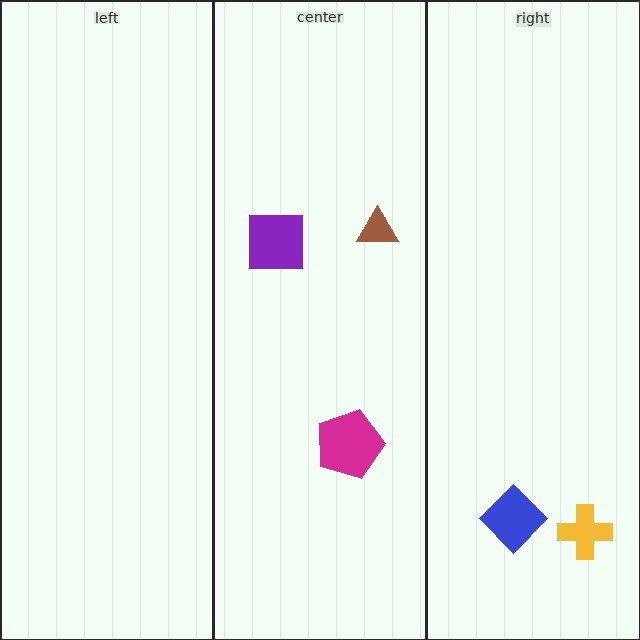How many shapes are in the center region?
3.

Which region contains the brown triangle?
The center region.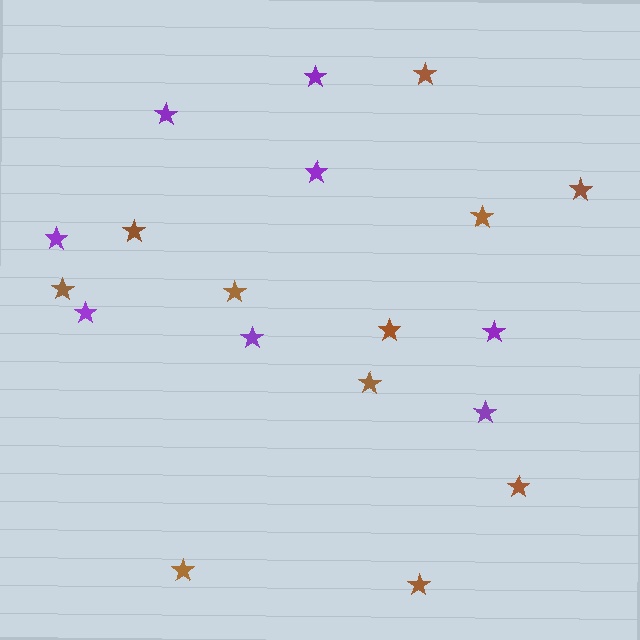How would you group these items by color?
There are 2 groups: one group of brown stars (11) and one group of purple stars (8).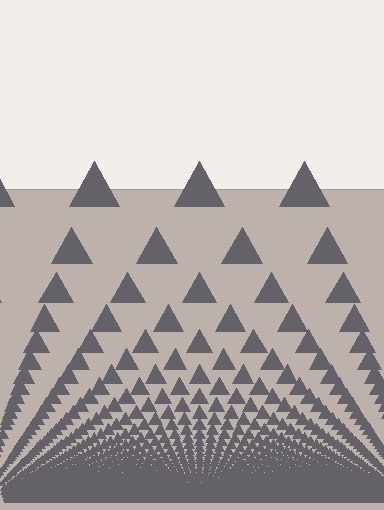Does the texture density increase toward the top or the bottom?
Density increases toward the bottom.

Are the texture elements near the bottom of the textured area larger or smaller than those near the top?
Smaller. The gradient is inverted — elements near the bottom are smaller and denser.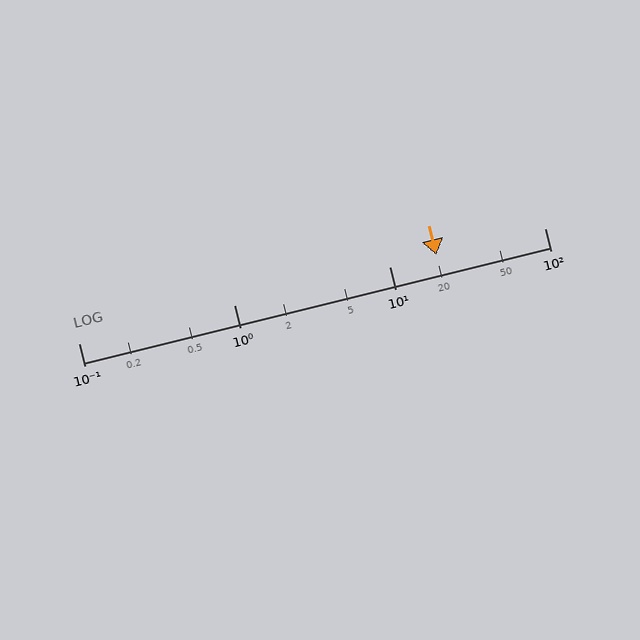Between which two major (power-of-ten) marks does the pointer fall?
The pointer is between 10 and 100.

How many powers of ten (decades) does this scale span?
The scale spans 3 decades, from 0.1 to 100.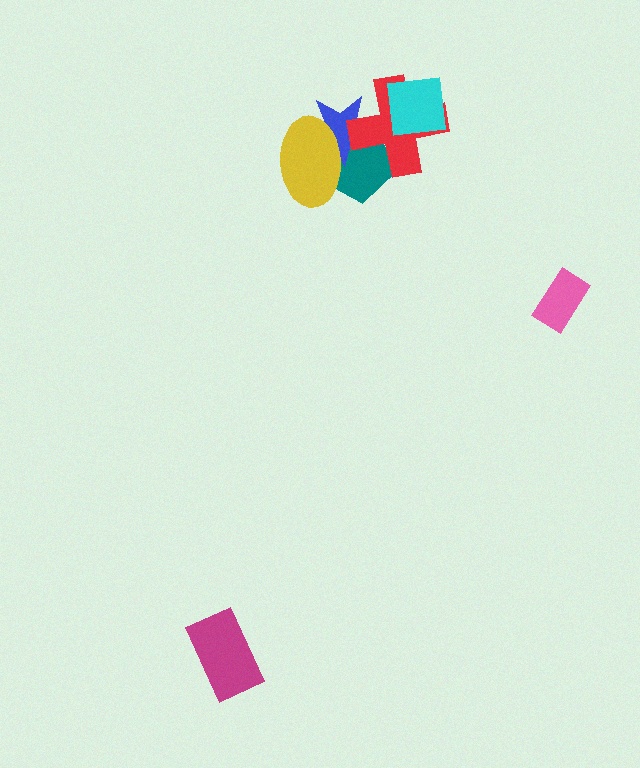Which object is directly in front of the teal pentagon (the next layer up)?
The blue star is directly in front of the teal pentagon.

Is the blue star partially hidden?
Yes, it is partially covered by another shape.